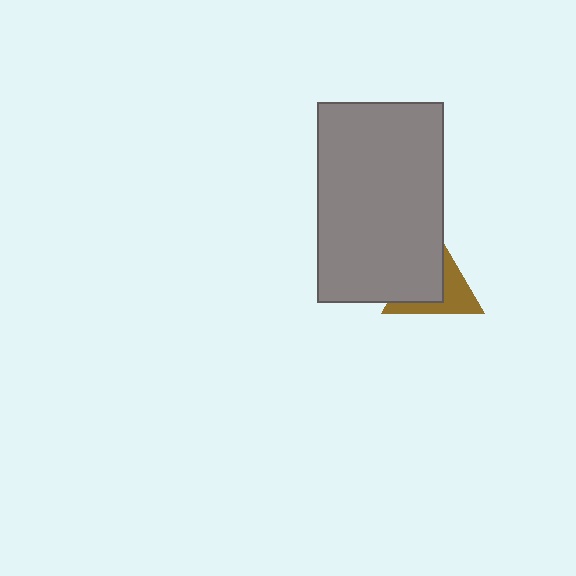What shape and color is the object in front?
The object in front is a gray rectangle.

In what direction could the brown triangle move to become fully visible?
The brown triangle could move right. That would shift it out from behind the gray rectangle entirely.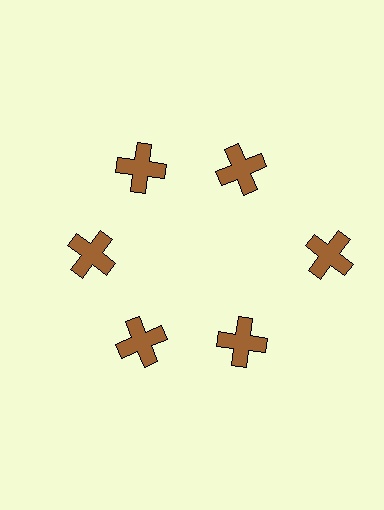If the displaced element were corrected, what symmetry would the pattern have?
It would have 6-fold rotational symmetry — the pattern would map onto itself every 60 degrees.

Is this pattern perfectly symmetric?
No. The 6 brown crosses are arranged in a ring, but one element near the 3 o'clock position is pushed outward from the center, breaking the 6-fold rotational symmetry.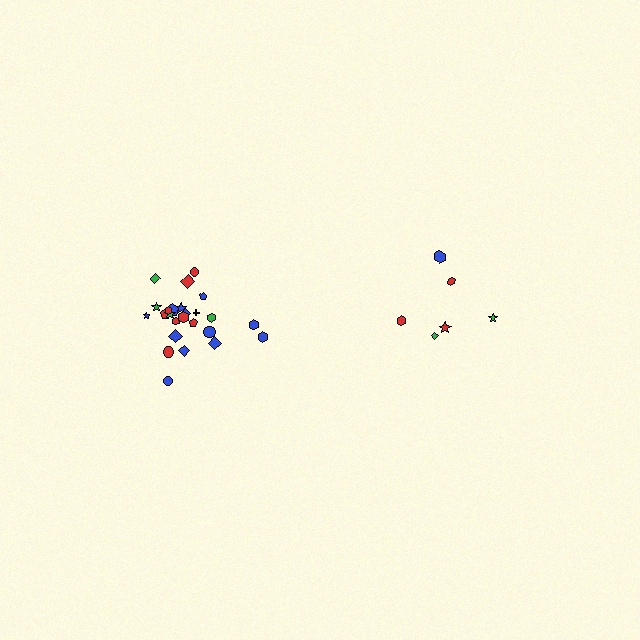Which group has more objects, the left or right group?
The left group.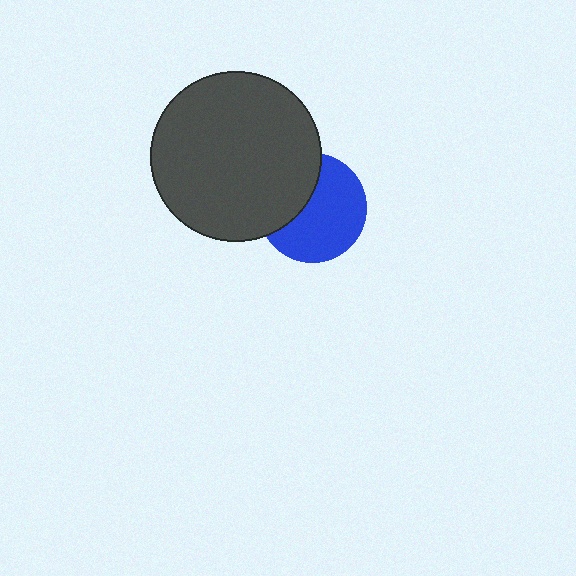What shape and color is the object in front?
The object in front is a dark gray circle.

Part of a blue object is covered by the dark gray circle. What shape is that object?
It is a circle.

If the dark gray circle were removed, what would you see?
You would see the complete blue circle.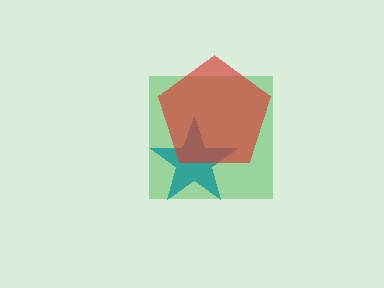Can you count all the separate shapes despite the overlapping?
Yes, there are 3 separate shapes.